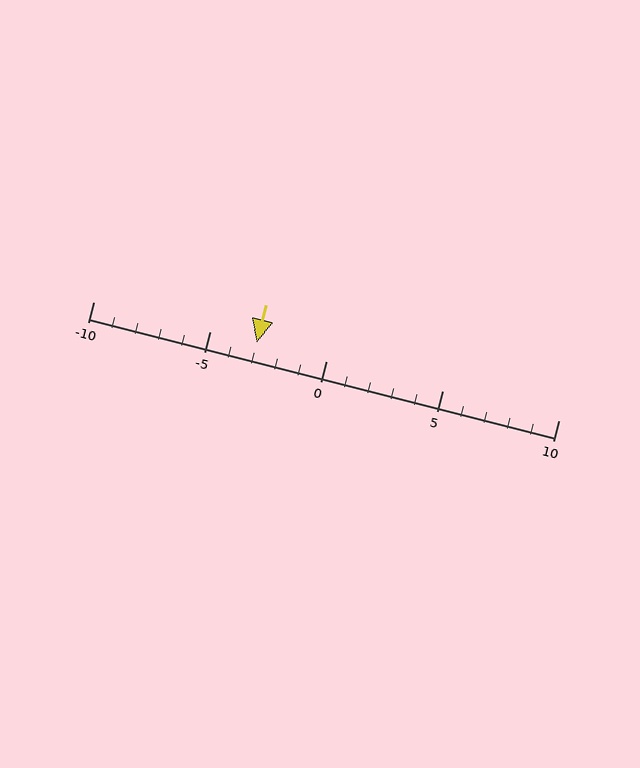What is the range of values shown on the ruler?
The ruler shows values from -10 to 10.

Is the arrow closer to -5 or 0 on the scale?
The arrow is closer to -5.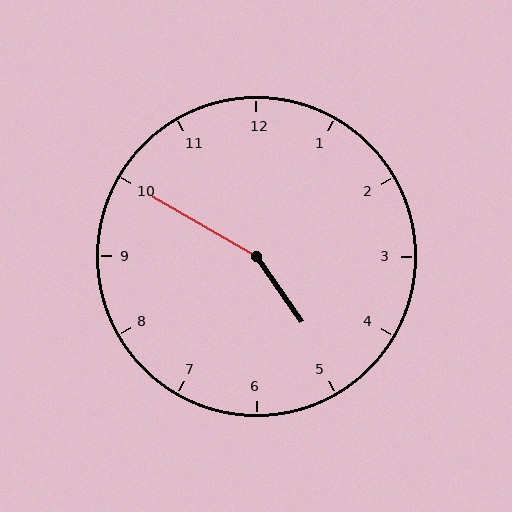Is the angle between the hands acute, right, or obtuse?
It is obtuse.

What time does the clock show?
4:50.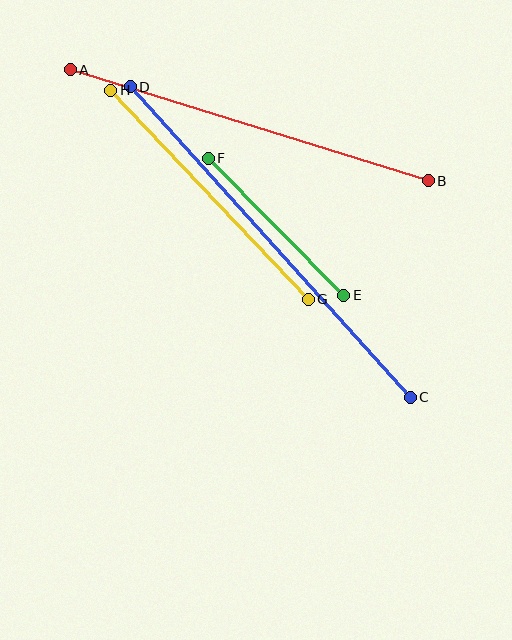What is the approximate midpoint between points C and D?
The midpoint is at approximately (270, 242) pixels.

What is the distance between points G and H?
The distance is approximately 287 pixels.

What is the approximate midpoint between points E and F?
The midpoint is at approximately (276, 227) pixels.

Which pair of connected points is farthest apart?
Points C and D are farthest apart.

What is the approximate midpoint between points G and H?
The midpoint is at approximately (210, 195) pixels.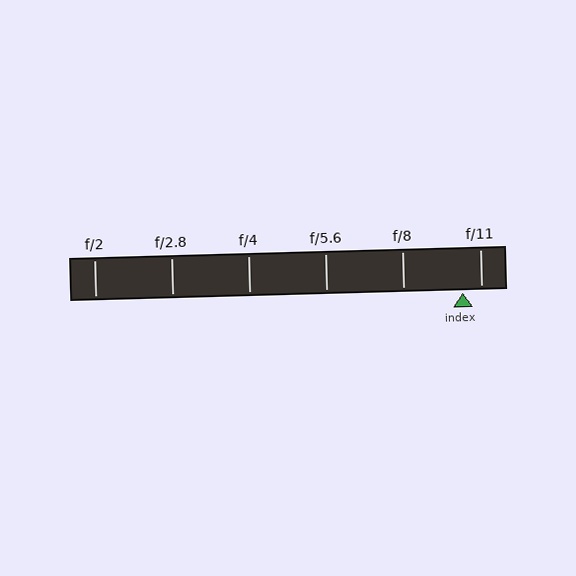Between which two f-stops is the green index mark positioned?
The index mark is between f/8 and f/11.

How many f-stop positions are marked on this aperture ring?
There are 6 f-stop positions marked.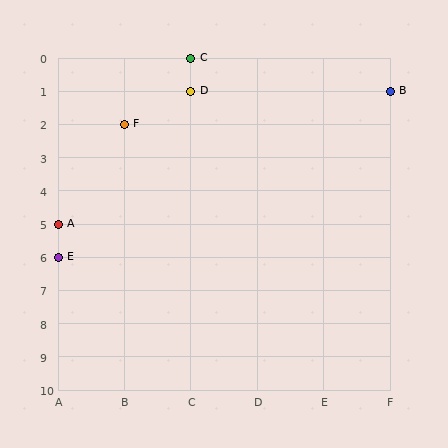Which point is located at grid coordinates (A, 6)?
Point E is at (A, 6).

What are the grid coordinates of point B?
Point B is at grid coordinates (F, 1).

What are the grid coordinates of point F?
Point F is at grid coordinates (B, 2).